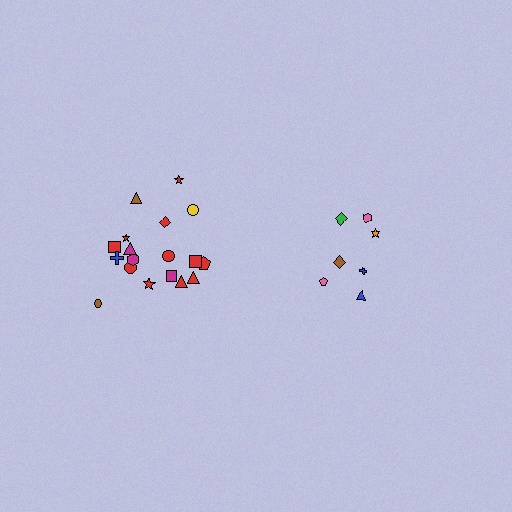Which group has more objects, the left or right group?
The left group.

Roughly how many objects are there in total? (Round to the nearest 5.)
Roughly 25 objects in total.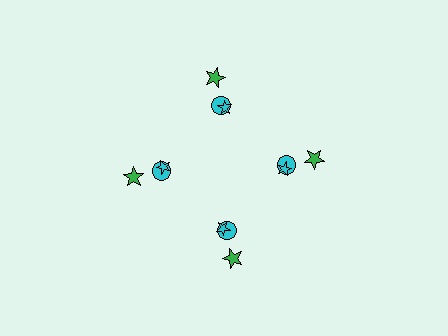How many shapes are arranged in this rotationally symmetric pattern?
There are 12 shapes, arranged in 4 groups of 3.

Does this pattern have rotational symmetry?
Yes, this pattern has 4-fold rotational symmetry. It looks the same after rotating 90 degrees around the center.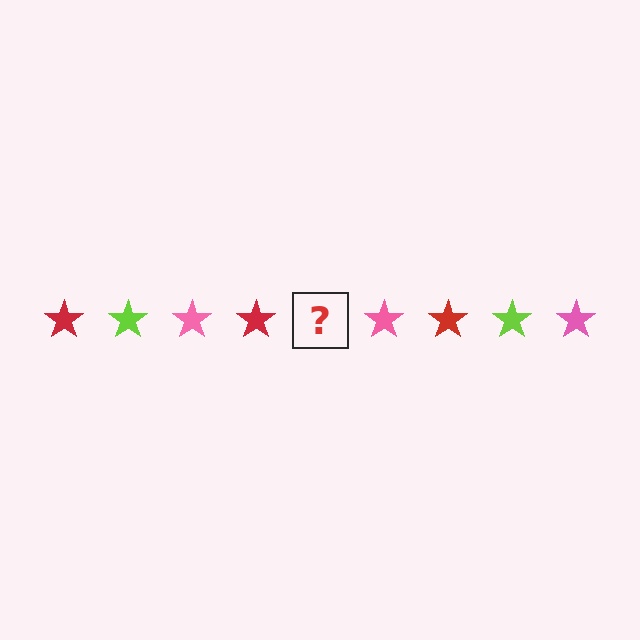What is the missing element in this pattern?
The missing element is a lime star.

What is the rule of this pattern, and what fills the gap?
The rule is that the pattern cycles through red, lime, pink stars. The gap should be filled with a lime star.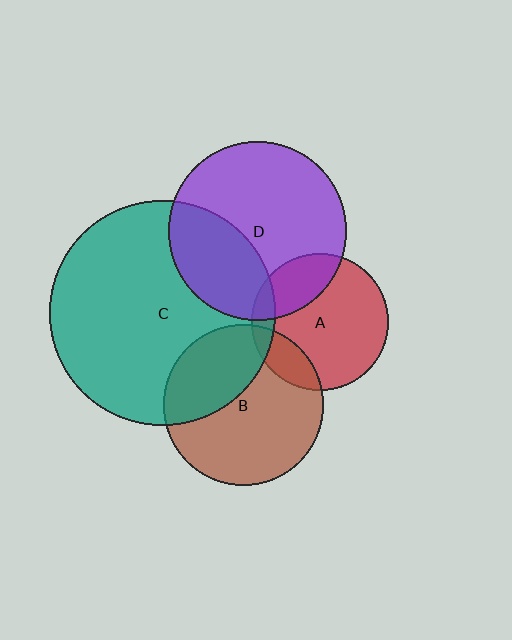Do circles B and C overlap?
Yes.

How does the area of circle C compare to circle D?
Approximately 1.6 times.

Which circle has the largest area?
Circle C (teal).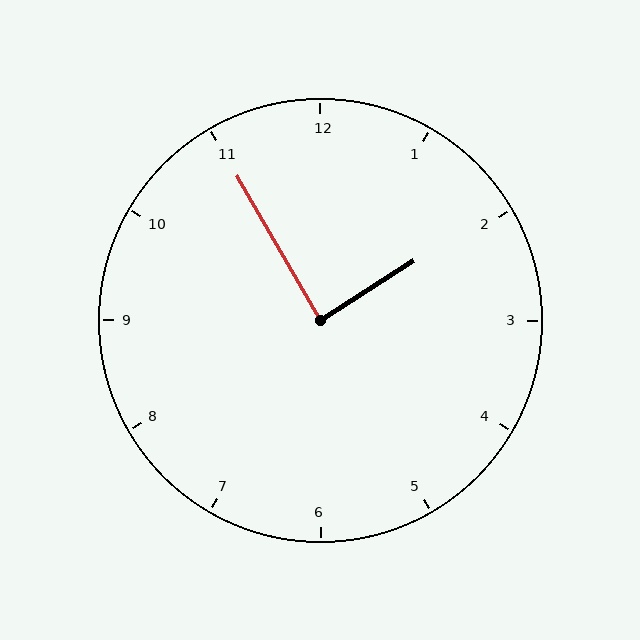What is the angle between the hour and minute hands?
Approximately 88 degrees.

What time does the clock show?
1:55.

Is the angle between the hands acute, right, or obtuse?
It is right.